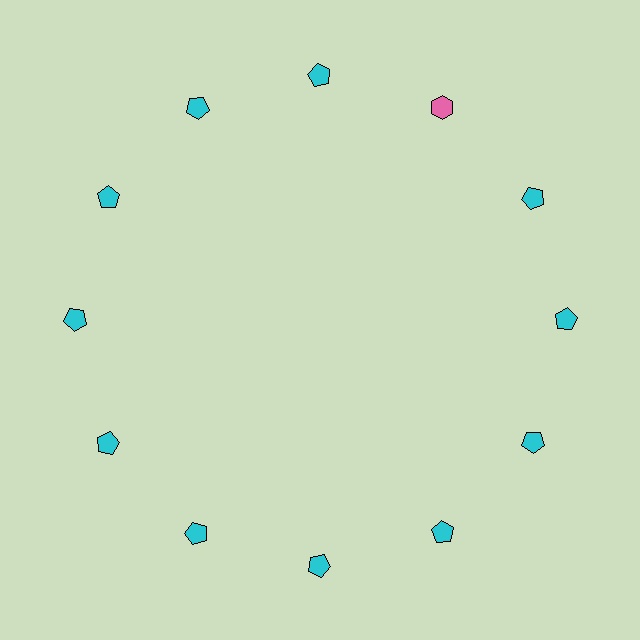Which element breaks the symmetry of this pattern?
The pink hexagon at roughly the 1 o'clock position breaks the symmetry. All other shapes are cyan pentagons.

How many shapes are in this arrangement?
There are 12 shapes arranged in a ring pattern.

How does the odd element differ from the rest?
It differs in both color (pink instead of cyan) and shape (hexagon instead of pentagon).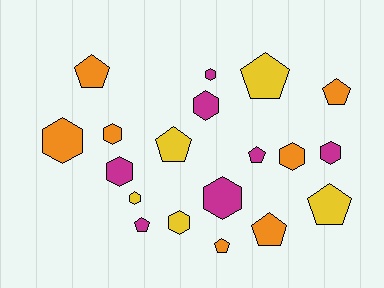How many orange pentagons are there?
There are 4 orange pentagons.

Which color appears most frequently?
Orange, with 7 objects.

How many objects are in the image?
There are 19 objects.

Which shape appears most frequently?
Hexagon, with 10 objects.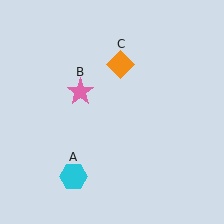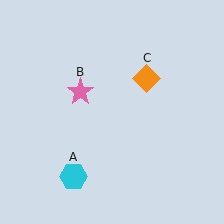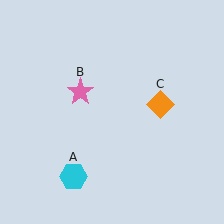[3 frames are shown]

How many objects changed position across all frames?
1 object changed position: orange diamond (object C).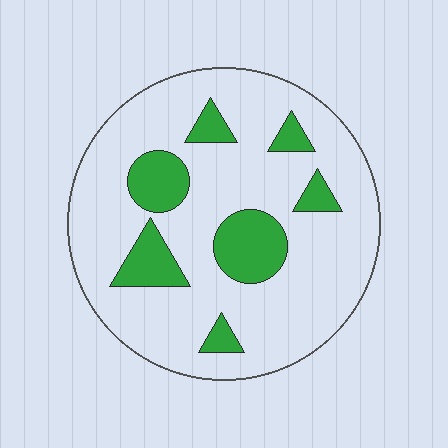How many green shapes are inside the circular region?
7.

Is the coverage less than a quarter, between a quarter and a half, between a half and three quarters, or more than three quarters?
Less than a quarter.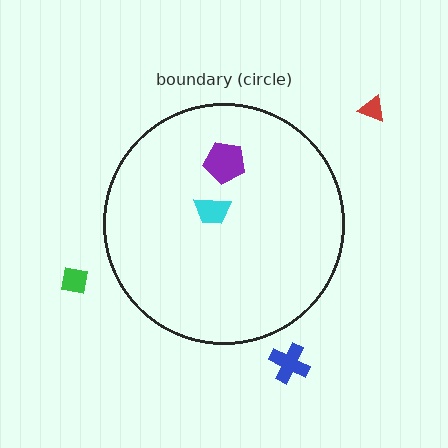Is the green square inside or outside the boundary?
Outside.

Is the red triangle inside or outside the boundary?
Outside.